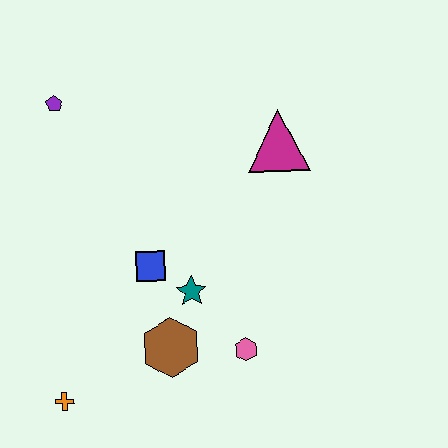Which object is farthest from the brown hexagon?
The purple pentagon is farthest from the brown hexagon.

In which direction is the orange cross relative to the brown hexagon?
The orange cross is to the left of the brown hexagon.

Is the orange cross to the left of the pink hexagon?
Yes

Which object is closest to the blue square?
The teal star is closest to the blue square.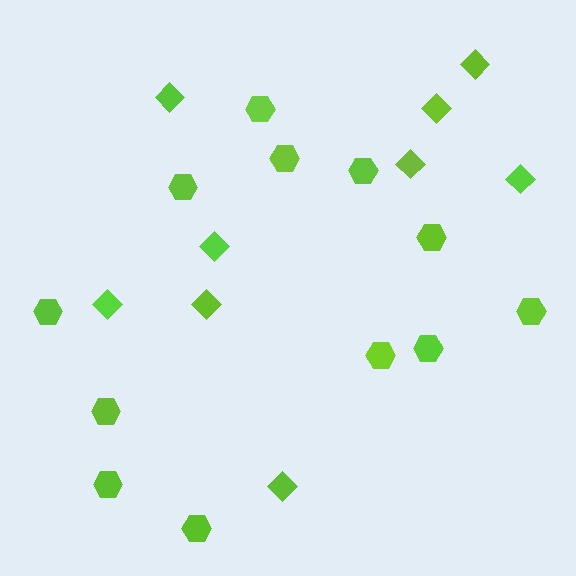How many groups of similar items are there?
There are 2 groups: one group of hexagons (12) and one group of diamonds (9).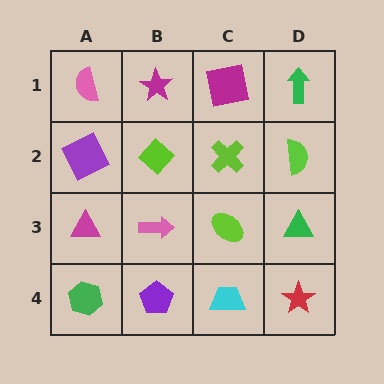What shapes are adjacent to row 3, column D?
A lime semicircle (row 2, column D), a red star (row 4, column D), a lime ellipse (row 3, column C).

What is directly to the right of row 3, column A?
A pink arrow.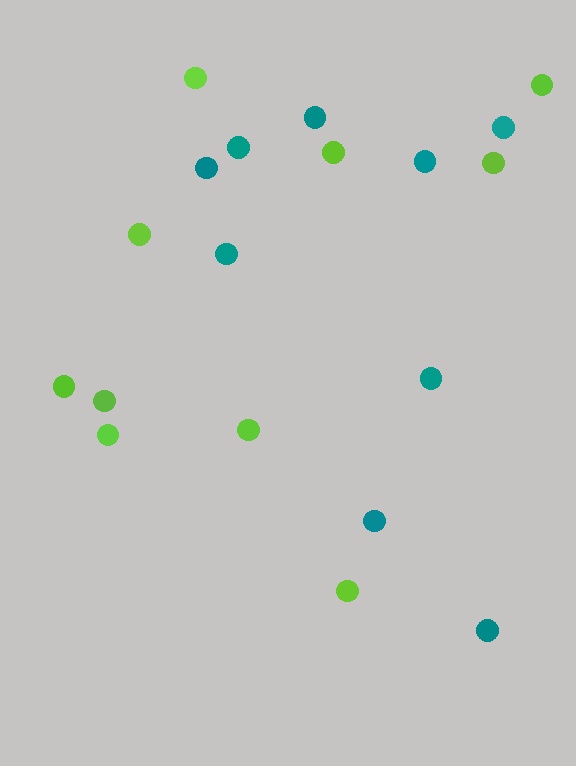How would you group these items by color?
There are 2 groups: one group of lime circles (10) and one group of teal circles (9).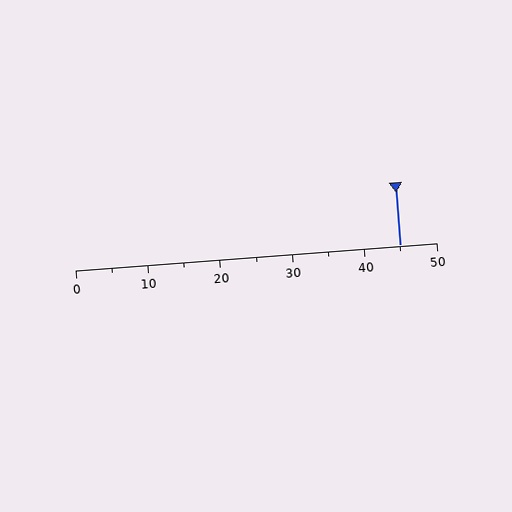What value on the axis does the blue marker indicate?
The marker indicates approximately 45.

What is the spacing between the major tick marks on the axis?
The major ticks are spaced 10 apart.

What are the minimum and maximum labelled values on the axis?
The axis runs from 0 to 50.